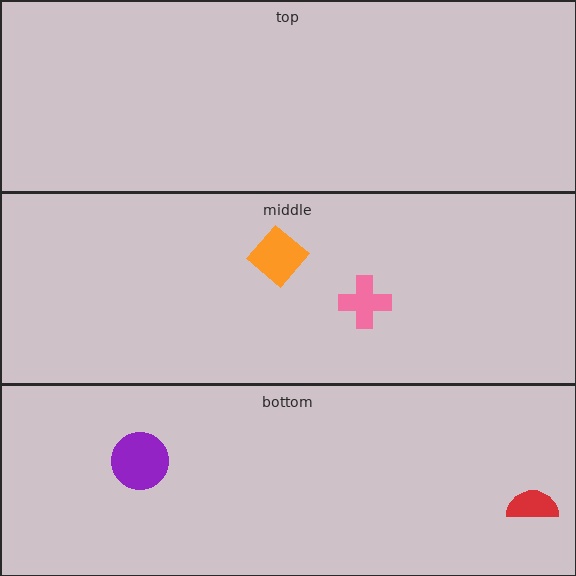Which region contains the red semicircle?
The bottom region.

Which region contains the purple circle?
The bottom region.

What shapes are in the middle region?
The pink cross, the orange diamond.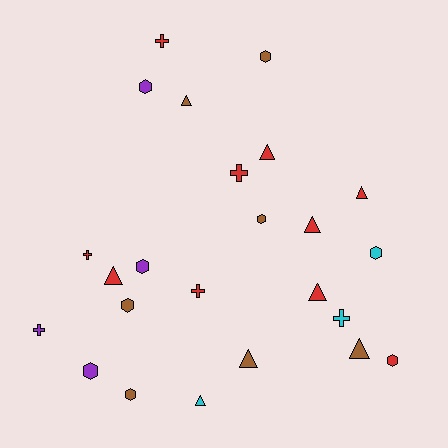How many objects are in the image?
There are 24 objects.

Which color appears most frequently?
Red, with 10 objects.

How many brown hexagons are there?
There are 4 brown hexagons.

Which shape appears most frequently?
Triangle, with 9 objects.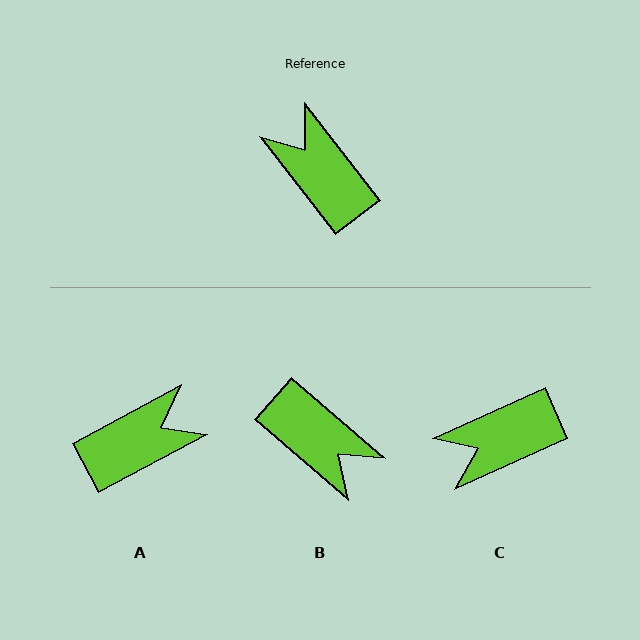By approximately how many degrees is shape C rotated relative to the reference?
Approximately 76 degrees counter-clockwise.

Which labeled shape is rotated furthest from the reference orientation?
B, about 169 degrees away.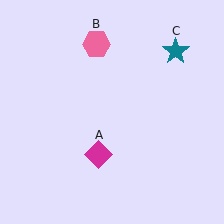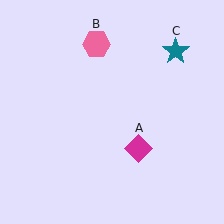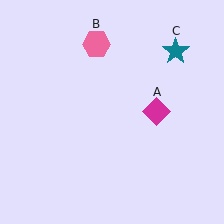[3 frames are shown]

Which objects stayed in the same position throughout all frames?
Pink hexagon (object B) and teal star (object C) remained stationary.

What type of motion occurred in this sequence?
The magenta diamond (object A) rotated counterclockwise around the center of the scene.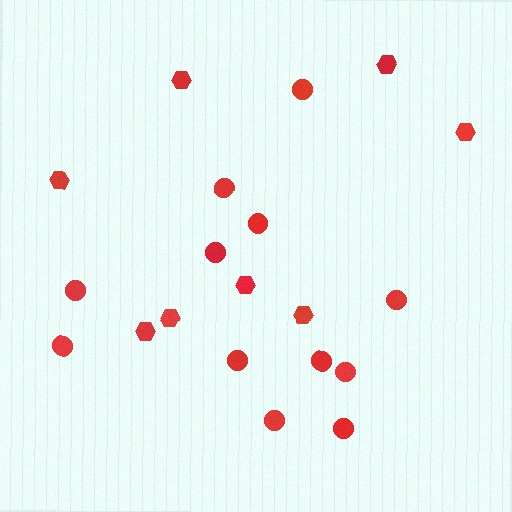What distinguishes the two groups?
There are 2 groups: one group of circles (12) and one group of hexagons (8).